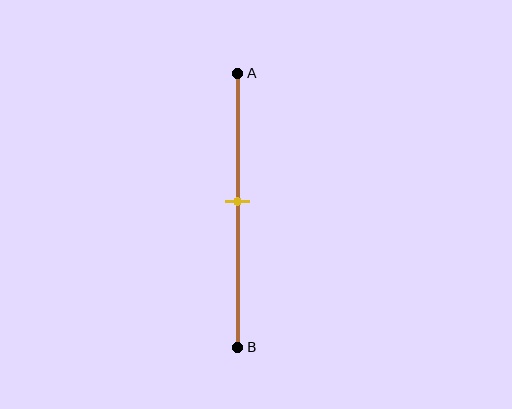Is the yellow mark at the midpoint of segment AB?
No, the mark is at about 45% from A, not at the 50% midpoint.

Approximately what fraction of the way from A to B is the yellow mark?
The yellow mark is approximately 45% of the way from A to B.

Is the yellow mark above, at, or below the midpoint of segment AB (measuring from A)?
The yellow mark is above the midpoint of segment AB.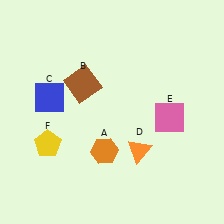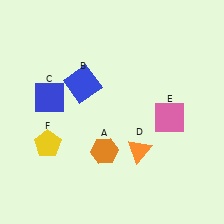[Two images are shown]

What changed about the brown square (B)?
In Image 1, B is brown. In Image 2, it changed to blue.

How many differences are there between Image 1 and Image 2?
There is 1 difference between the two images.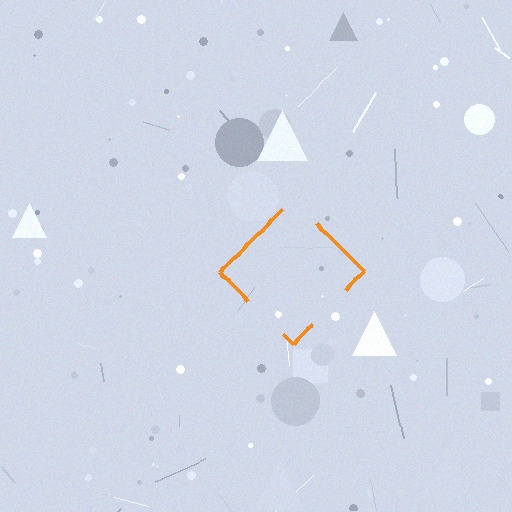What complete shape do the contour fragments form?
The contour fragments form a diamond.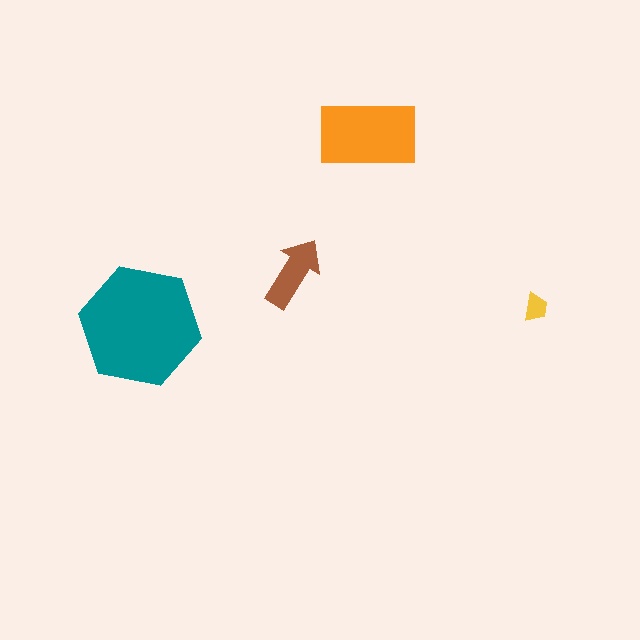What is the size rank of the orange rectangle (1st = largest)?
2nd.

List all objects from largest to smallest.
The teal hexagon, the orange rectangle, the brown arrow, the yellow trapezoid.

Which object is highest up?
The orange rectangle is topmost.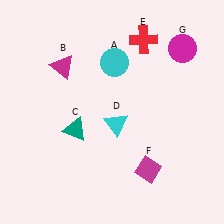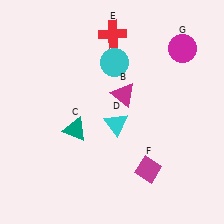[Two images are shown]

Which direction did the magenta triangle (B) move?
The magenta triangle (B) moved right.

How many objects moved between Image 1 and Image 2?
2 objects moved between the two images.